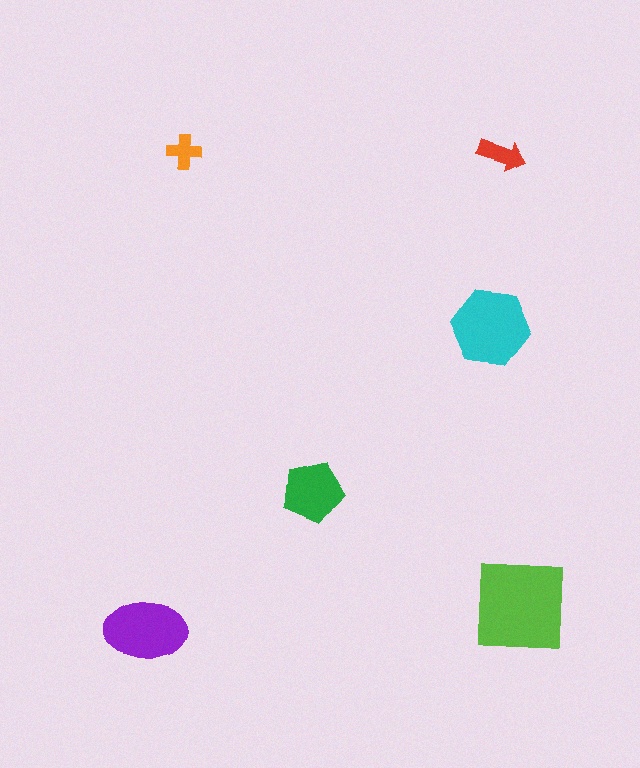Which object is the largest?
The lime square.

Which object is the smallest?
The orange cross.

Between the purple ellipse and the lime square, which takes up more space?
The lime square.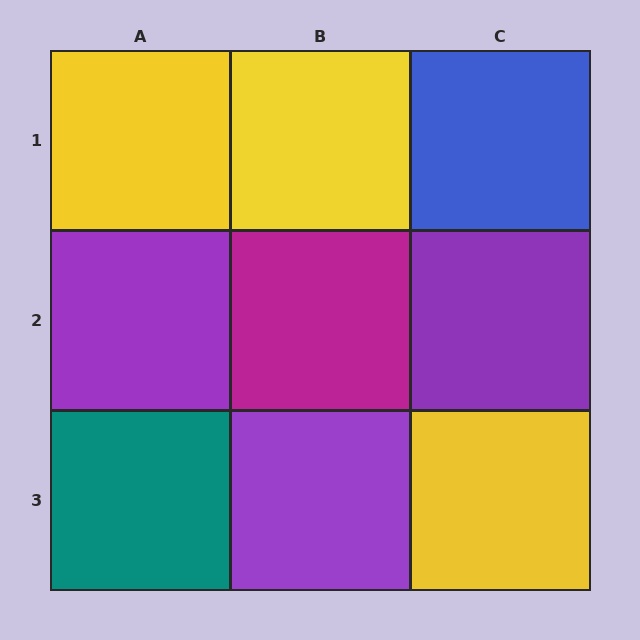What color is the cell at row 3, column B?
Purple.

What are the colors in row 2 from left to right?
Purple, magenta, purple.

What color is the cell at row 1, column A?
Yellow.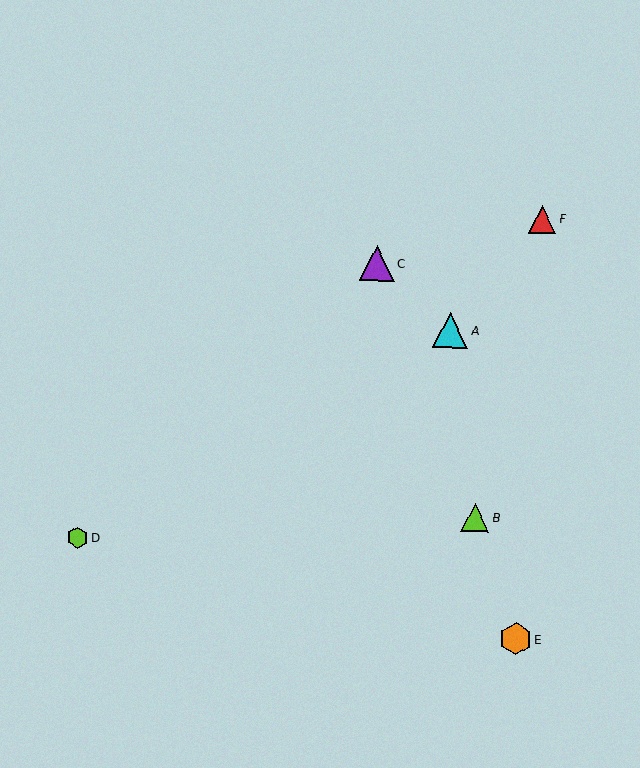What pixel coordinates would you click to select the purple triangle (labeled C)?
Click at (377, 263) to select the purple triangle C.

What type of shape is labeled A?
Shape A is a cyan triangle.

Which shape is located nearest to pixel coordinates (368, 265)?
The purple triangle (labeled C) at (377, 263) is nearest to that location.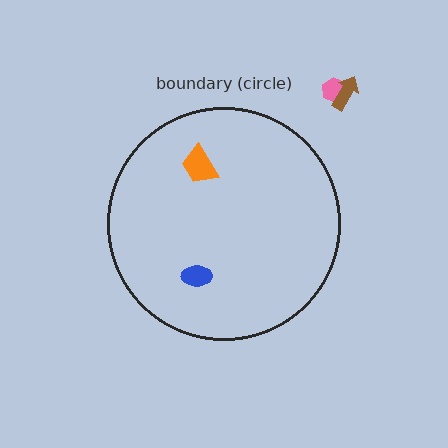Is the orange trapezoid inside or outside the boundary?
Inside.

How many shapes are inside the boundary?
2 inside, 2 outside.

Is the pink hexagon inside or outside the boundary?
Outside.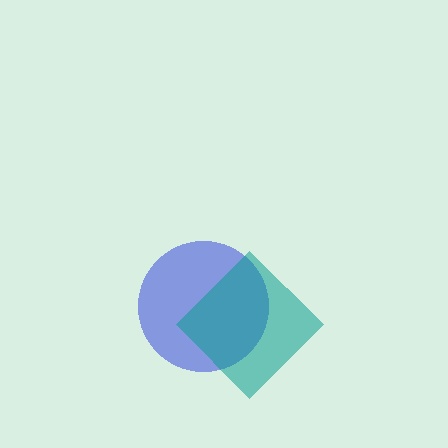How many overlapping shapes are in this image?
There are 2 overlapping shapes in the image.